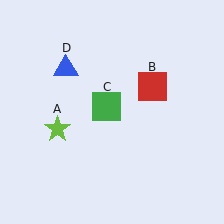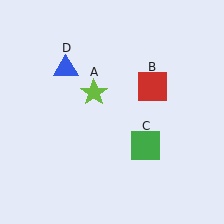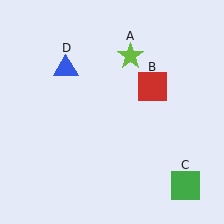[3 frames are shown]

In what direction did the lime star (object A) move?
The lime star (object A) moved up and to the right.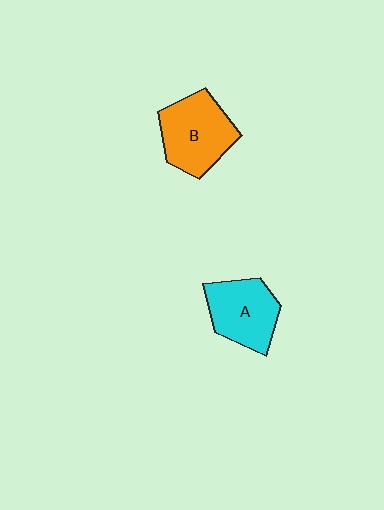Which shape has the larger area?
Shape B (orange).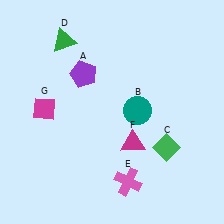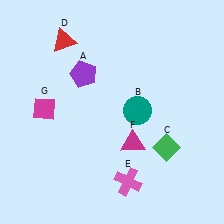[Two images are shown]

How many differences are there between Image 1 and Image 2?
There is 1 difference between the two images.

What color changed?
The triangle (D) changed from green in Image 1 to red in Image 2.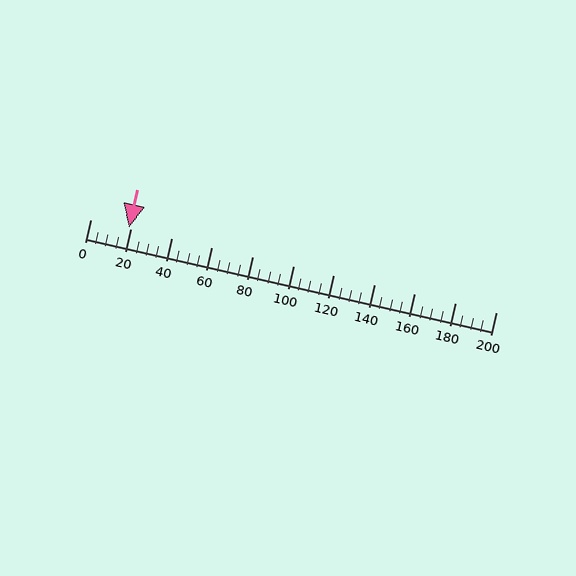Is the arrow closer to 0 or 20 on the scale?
The arrow is closer to 20.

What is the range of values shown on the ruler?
The ruler shows values from 0 to 200.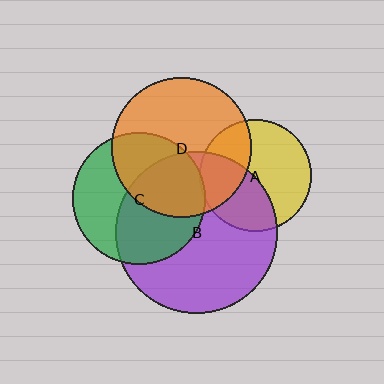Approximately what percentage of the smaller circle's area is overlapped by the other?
Approximately 45%.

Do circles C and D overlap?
Yes.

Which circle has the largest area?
Circle B (purple).